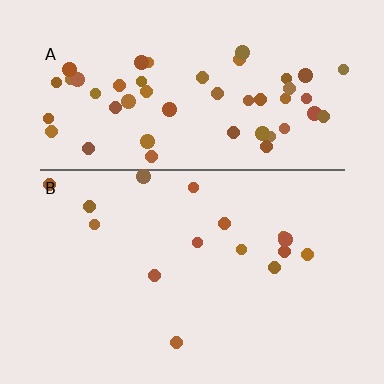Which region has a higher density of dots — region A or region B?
A (the top).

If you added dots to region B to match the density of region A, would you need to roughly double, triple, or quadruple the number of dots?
Approximately triple.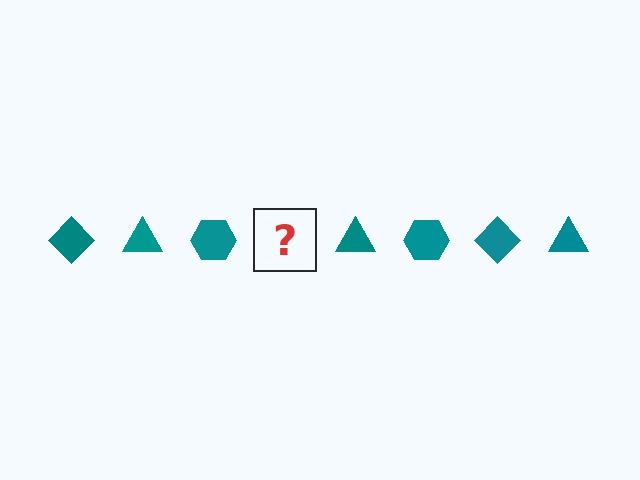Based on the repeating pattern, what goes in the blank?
The blank should be a teal diamond.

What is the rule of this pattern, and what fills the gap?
The rule is that the pattern cycles through diamond, triangle, hexagon shapes in teal. The gap should be filled with a teal diamond.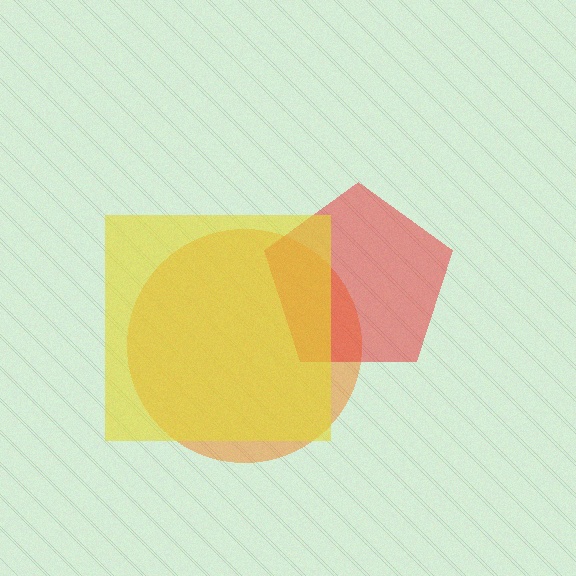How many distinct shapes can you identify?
There are 3 distinct shapes: an orange circle, a red pentagon, a yellow square.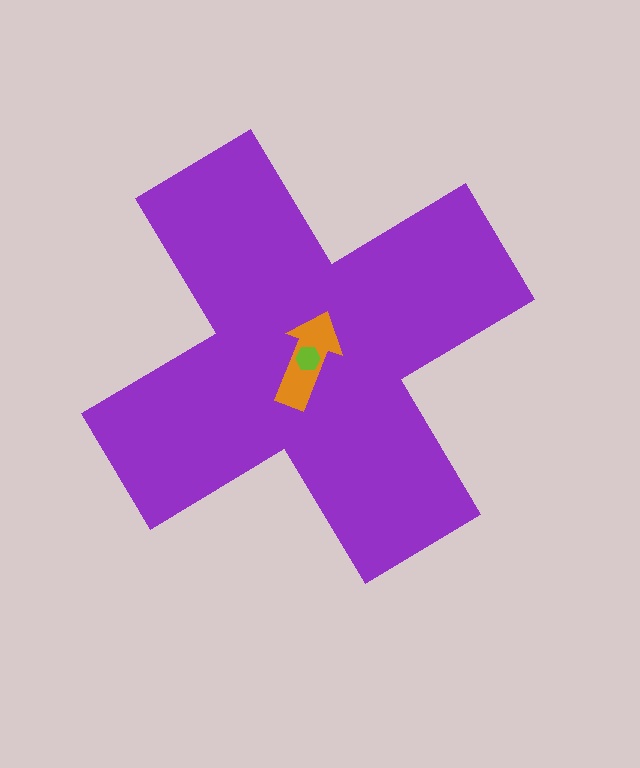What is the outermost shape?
The purple cross.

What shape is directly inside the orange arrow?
The lime hexagon.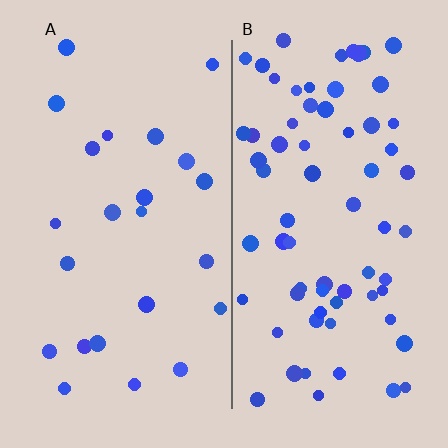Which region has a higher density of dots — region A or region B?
B (the right).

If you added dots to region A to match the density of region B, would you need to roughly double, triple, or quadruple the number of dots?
Approximately triple.